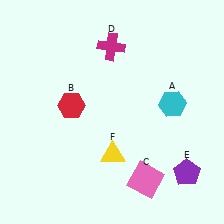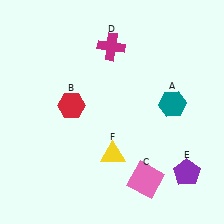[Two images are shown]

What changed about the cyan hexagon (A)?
In Image 1, A is cyan. In Image 2, it changed to teal.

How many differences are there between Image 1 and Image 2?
There is 1 difference between the two images.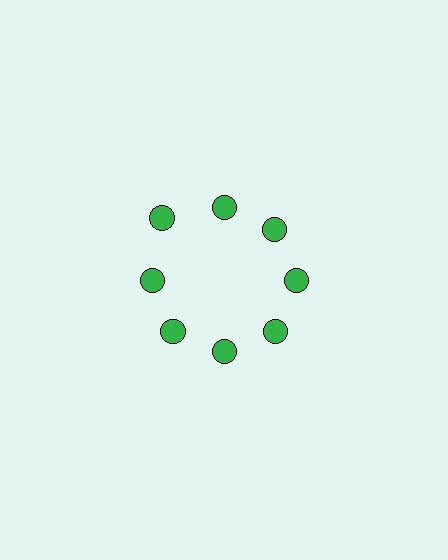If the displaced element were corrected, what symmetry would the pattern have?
It would have 8-fold rotational symmetry — the pattern would map onto itself every 45 degrees.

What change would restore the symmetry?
The symmetry would be restored by moving it inward, back onto the ring so that all 8 circles sit at equal angles and equal distance from the center.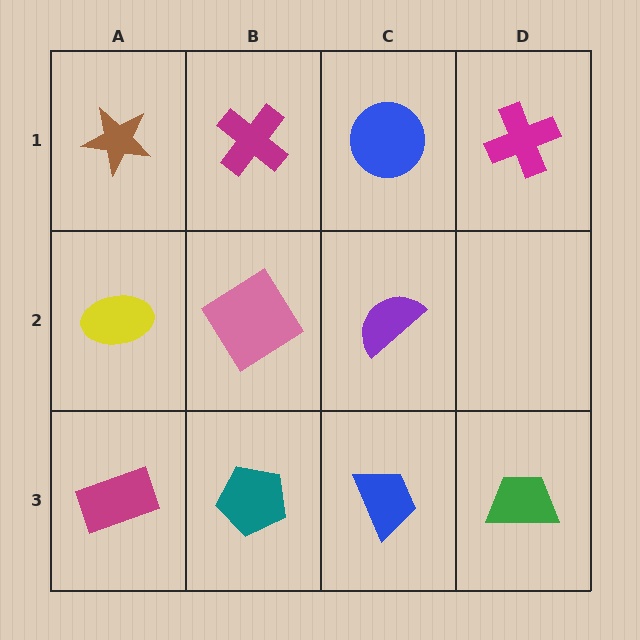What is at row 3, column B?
A teal pentagon.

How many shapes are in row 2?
3 shapes.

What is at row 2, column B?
A pink diamond.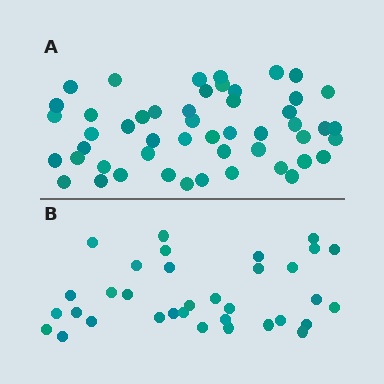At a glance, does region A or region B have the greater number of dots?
Region A (the top region) has more dots.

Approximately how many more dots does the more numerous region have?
Region A has approximately 15 more dots than region B.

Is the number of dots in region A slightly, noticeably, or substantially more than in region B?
Region A has substantially more. The ratio is roughly 1.5 to 1.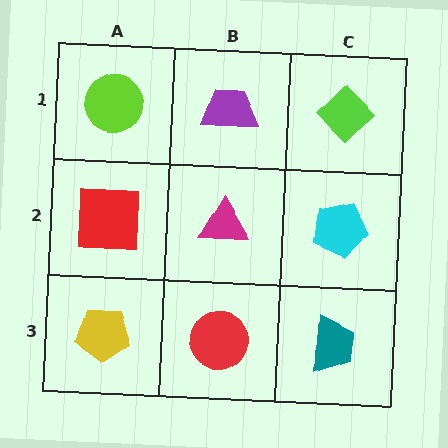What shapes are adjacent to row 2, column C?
A lime diamond (row 1, column C), a teal trapezoid (row 3, column C), a magenta triangle (row 2, column B).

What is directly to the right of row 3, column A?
A red circle.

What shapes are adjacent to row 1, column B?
A magenta triangle (row 2, column B), a lime circle (row 1, column A), a lime diamond (row 1, column C).